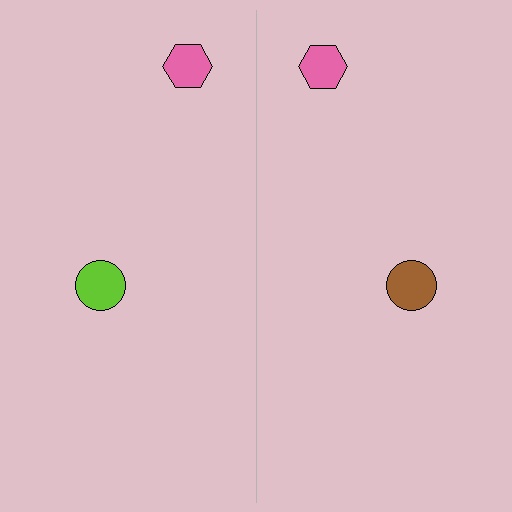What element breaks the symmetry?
The brown circle on the right side breaks the symmetry — its mirror counterpart is lime.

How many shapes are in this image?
There are 4 shapes in this image.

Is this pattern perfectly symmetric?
No, the pattern is not perfectly symmetric. The brown circle on the right side breaks the symmetry — its mirror counterpart is lime.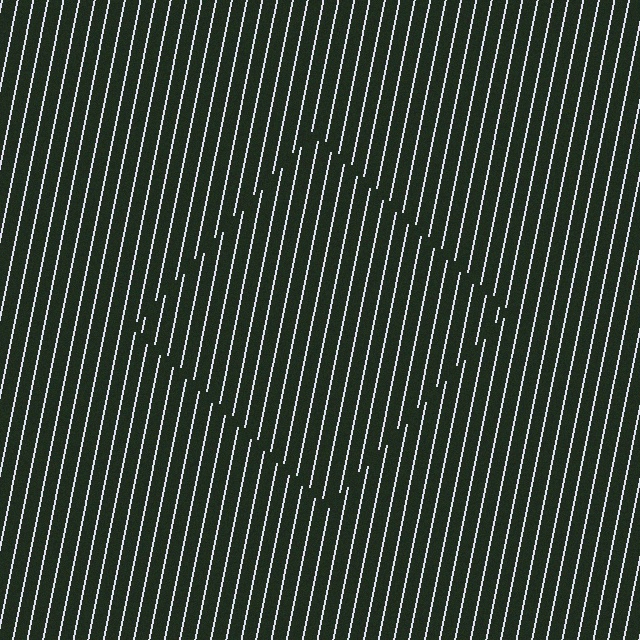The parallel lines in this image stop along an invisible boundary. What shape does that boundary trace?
An illusory square. The interior of the shape contains the same grating, shifted by half a period — the contour is defined by the phase discontinuity where line-ends from the inner and outer gratings abut.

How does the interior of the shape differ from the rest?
The interior of the shape contains the same grating, shifted by half a period — the contour is defined by the phase discontinuity where line-ends from the inner and outer gratings abut.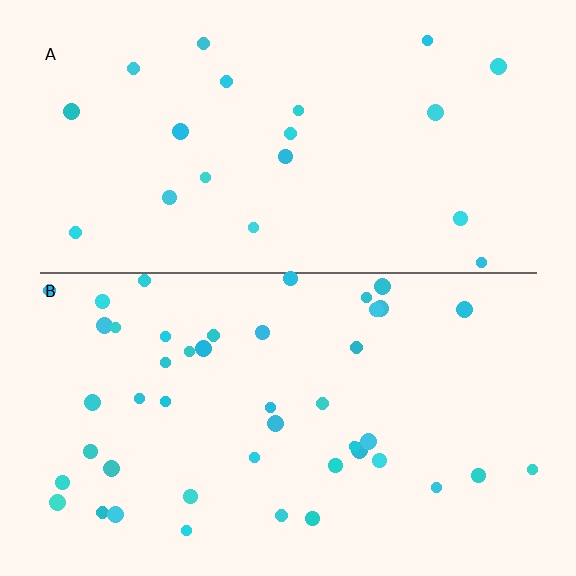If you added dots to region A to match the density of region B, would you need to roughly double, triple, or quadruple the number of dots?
Approximately double.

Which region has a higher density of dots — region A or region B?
B (the bottom).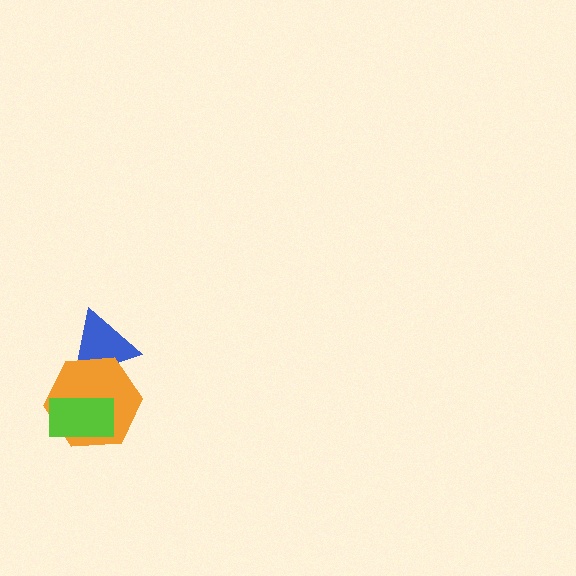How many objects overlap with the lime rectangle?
1 object overlaps with the lime rectangle.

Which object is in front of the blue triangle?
The orange hexagon is in front of the blue triangle.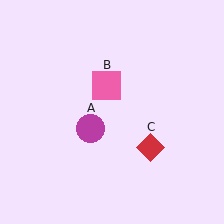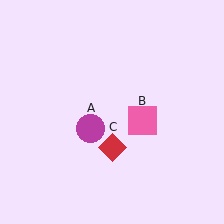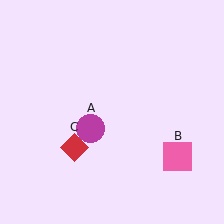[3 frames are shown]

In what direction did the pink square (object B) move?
The pink square (object B) moved down and to the right.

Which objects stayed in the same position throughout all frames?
Magenta circle (object A) remained stationary.